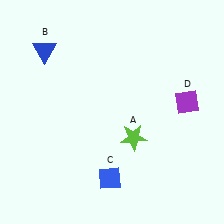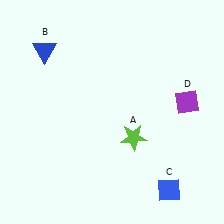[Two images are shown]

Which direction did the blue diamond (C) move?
The blue diamond (C) moved right.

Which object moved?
The blue diamond (C) moved right.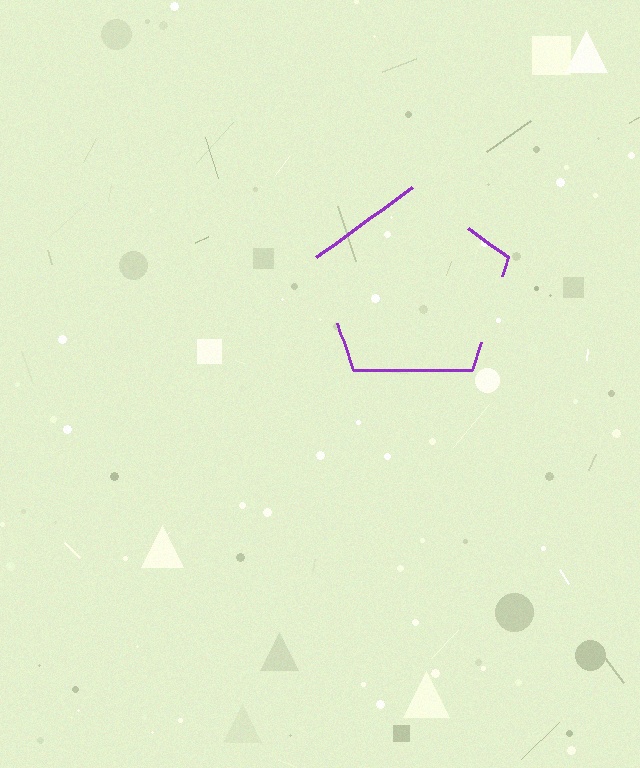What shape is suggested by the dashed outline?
The dashed outline suggests a pentagon.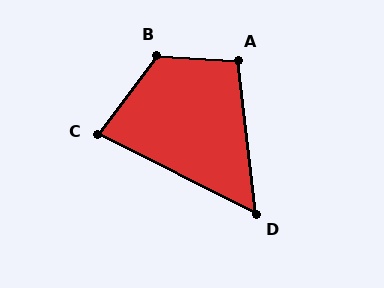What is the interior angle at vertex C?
Approximately 80 degrees (acute).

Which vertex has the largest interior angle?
B, at approximately 123 degrees.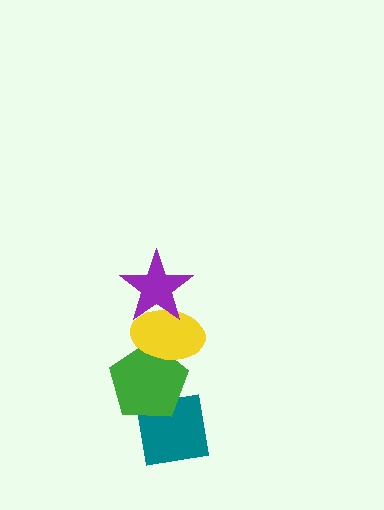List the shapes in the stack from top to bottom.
From top to bottom: the purple star, the yellow ellipse, the green pentagon, the teal square.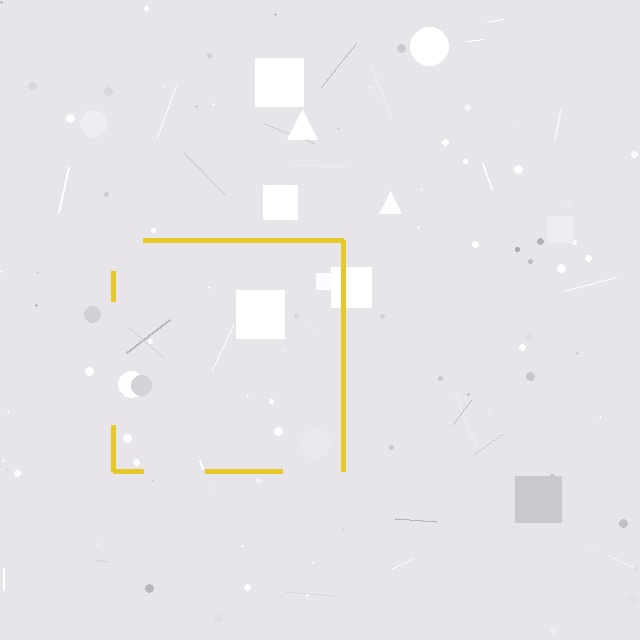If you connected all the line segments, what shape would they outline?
They would outline a square.